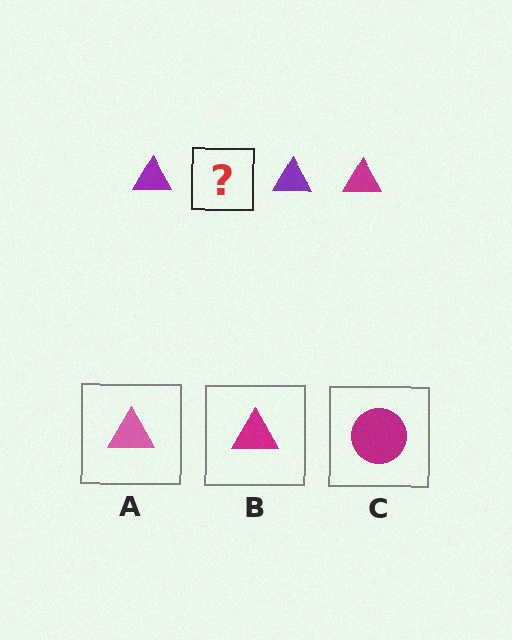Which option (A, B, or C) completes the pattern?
B.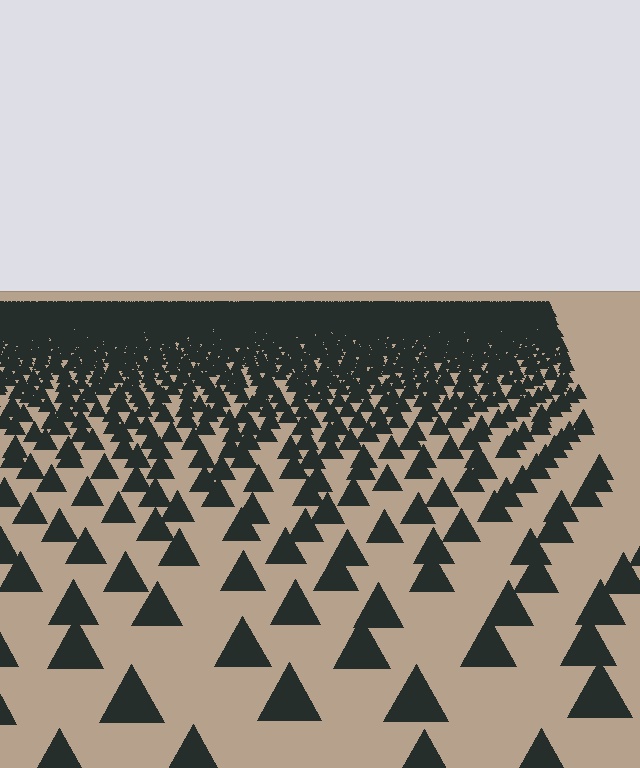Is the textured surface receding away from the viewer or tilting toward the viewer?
The surface is receding away from the viewer. Texture elements get smaller and denser toward the top.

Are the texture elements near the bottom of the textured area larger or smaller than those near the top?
Larger. Near the bottom, elements are closer to the viewer and appear at a bigger on-screen size.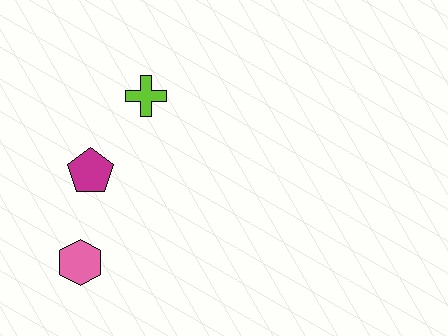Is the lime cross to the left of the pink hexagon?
No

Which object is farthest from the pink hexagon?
The lime cross is farthest from the pink hexagon.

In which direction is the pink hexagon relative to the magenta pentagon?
The pink hexagon is below the magenta pentagon.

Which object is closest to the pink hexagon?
The magenta pentagon is closest to the pink hexagon.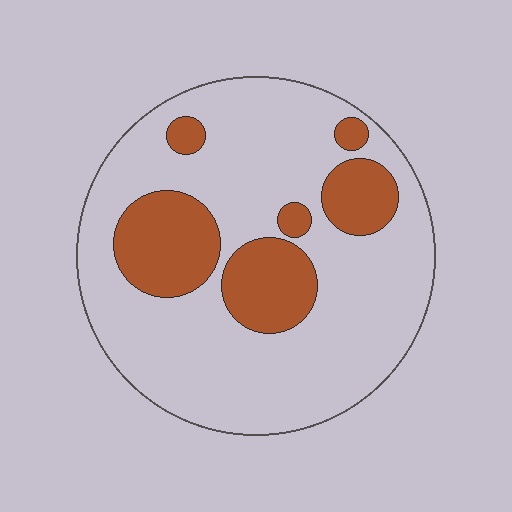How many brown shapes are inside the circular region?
6.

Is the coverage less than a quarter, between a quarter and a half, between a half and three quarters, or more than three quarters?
Less than a quarter.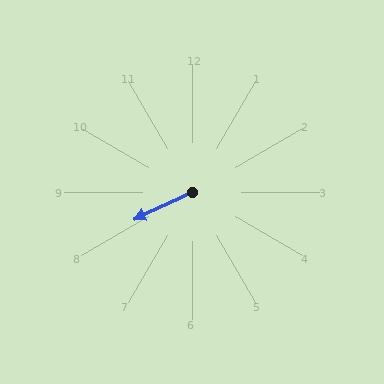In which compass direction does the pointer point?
Southwest.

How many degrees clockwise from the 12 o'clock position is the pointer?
Approximately 245 degrees.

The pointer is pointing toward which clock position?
Roughly 8 o'clock.